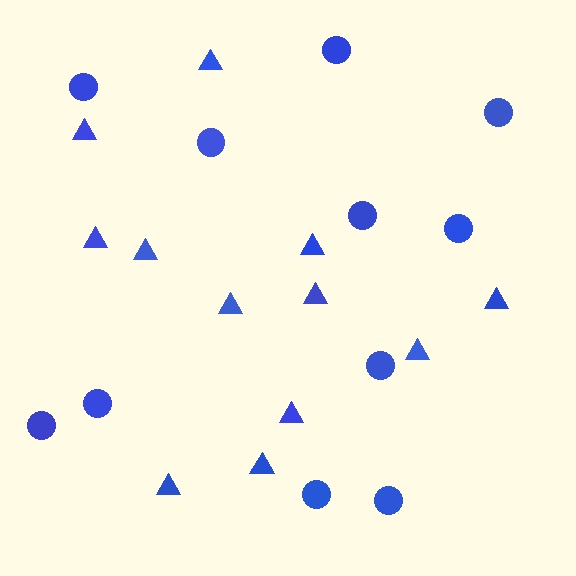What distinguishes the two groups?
There are 2 groups: one group of triangles (12) and one group of circles (11).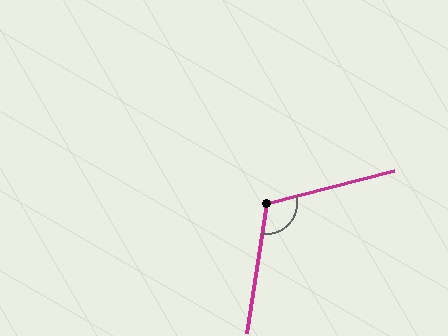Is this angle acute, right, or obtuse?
It is obtuse.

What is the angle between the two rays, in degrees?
Approximately 113 degrees.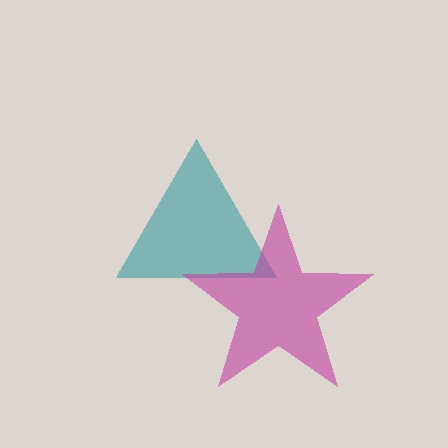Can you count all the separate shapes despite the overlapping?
Yes, there are 2 separate shapes.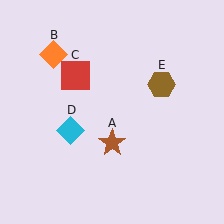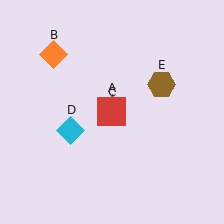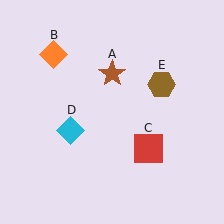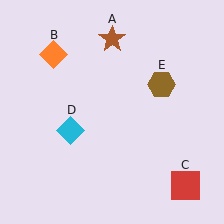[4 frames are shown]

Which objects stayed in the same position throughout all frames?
Orange diamond (object B) and cyan diamond (object D) and brown hexagon (object E) remained stationary.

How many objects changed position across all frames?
2 objects changed position: brown star (object A), red square (object C).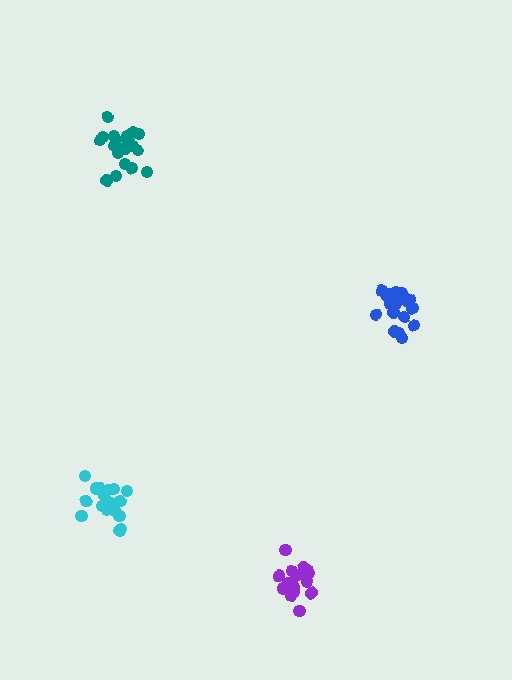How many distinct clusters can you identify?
There are 4 distinct clusters.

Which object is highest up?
The teal cluster is topmost.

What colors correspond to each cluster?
The clusters are colored: blue, purple, teal, cyan.